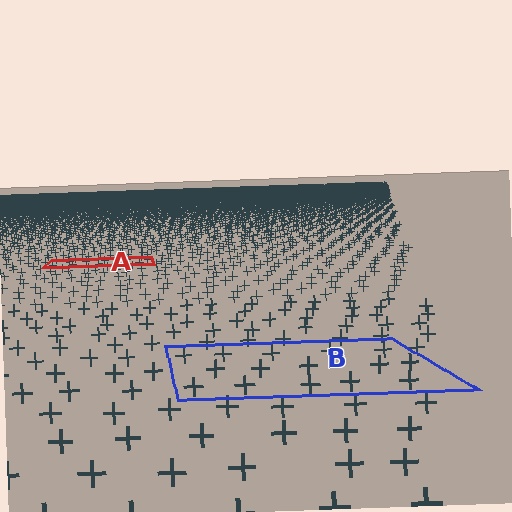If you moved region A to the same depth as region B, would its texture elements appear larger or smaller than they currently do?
They would appear larger. At a closer depth, the same texture elements are projected at a bigger on-screen size.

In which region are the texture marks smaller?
The texture marks are smaller in region A, because it is farther away.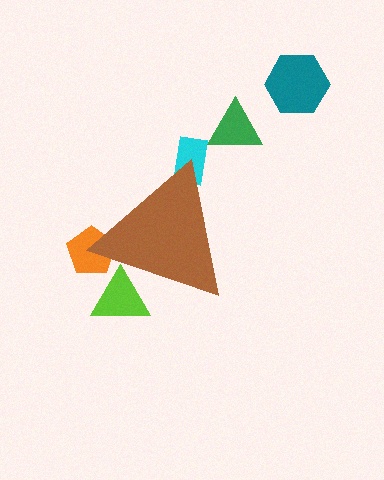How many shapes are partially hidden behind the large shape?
3 shapes are partially hidden.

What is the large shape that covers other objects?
A brown triangle.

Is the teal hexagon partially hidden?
No, the teal hexagon is fully visible.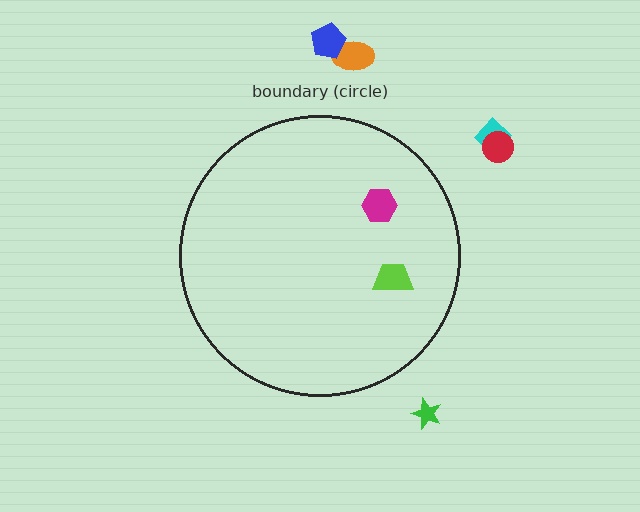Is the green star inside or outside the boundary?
Outside.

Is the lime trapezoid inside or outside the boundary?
Inside.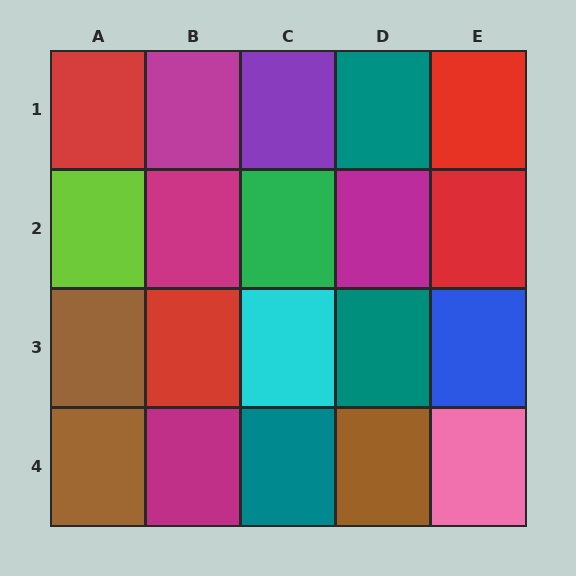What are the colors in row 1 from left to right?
Red, magenta, purple, teal, red.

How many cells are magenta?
4 cells are magenta.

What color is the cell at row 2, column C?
Green.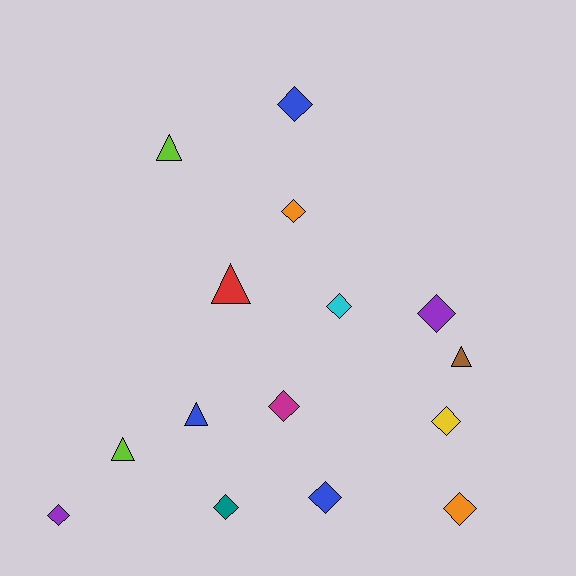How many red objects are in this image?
There is 1 red object.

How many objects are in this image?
There are 15 objects.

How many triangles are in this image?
There are 5 triangles.